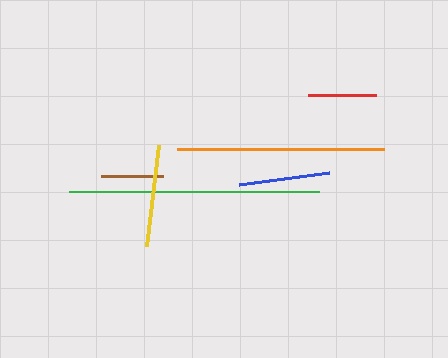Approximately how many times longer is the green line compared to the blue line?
The green line is approximately 2.8 times the length of the blue line.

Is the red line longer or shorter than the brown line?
The red line is longer than the brown line.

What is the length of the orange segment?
The orange segment is approximately 208 pixels long.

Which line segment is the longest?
The green line is the longest at approximately 250 pixels.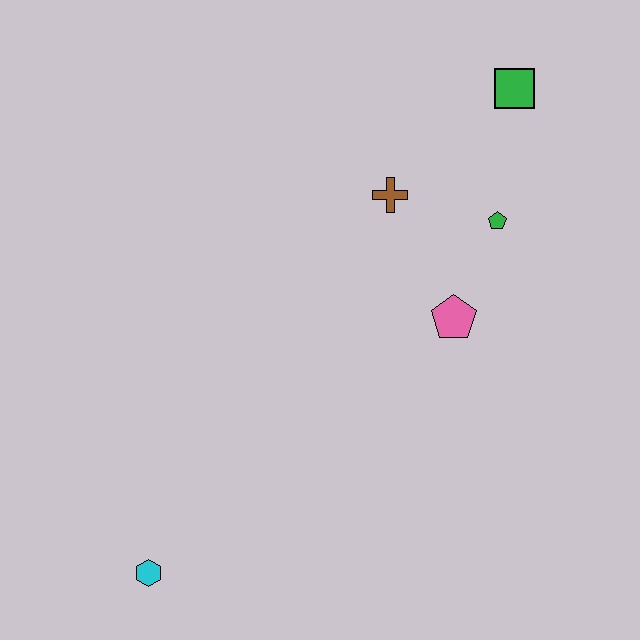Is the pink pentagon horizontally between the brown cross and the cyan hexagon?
No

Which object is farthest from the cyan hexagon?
The green square is farthest from the cyan hexagon.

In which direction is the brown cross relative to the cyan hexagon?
The brown cross is above the cyan hexagon.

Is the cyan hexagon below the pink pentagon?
Yes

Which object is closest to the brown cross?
The green pentagon is closest to the brown cross.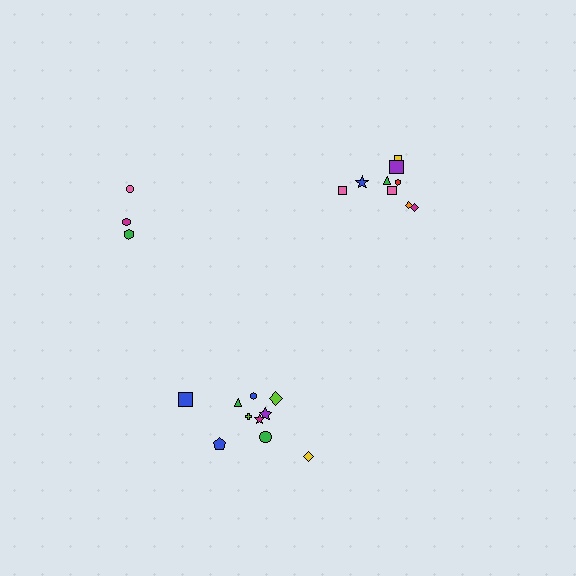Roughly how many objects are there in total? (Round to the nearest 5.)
Roughly 25 objects in total.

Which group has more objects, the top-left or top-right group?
The top-right group.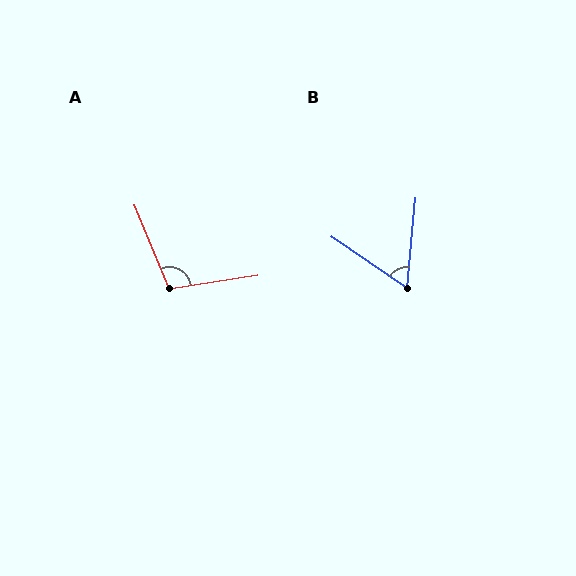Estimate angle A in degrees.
Approximately 103 degrees.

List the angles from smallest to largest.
B (61°), A (103°).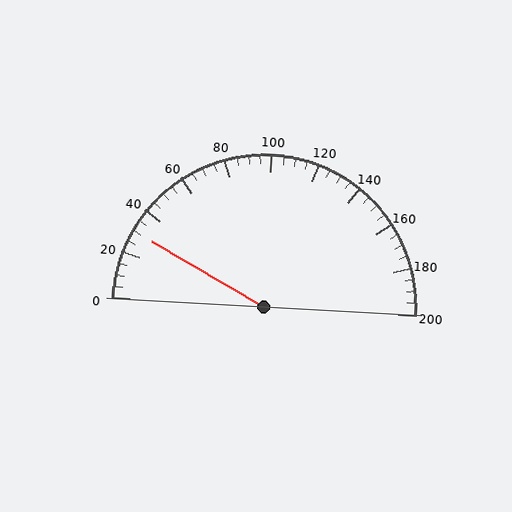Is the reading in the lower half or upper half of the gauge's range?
The reading is in the lower half of the range (0 to 200).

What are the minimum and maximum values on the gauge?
The gauge ranges from 0 to 200.